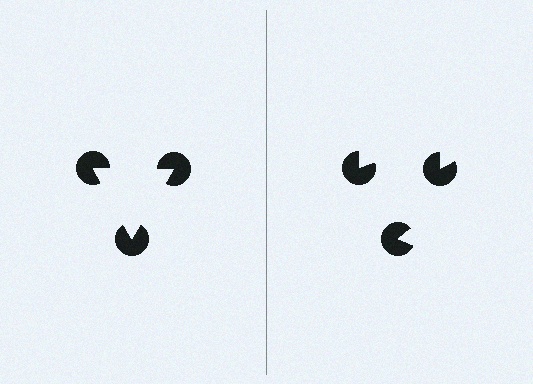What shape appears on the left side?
An illusory triangle.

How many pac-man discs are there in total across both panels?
6 — 3 on each side.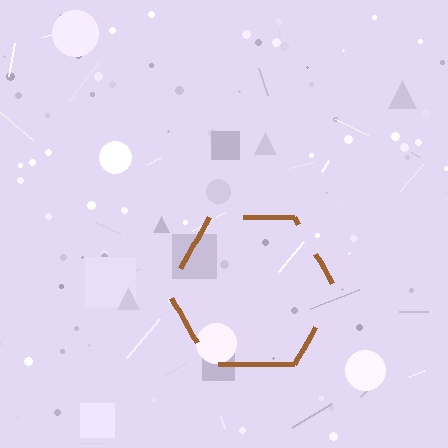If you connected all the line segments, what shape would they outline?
They would outline a hexagon.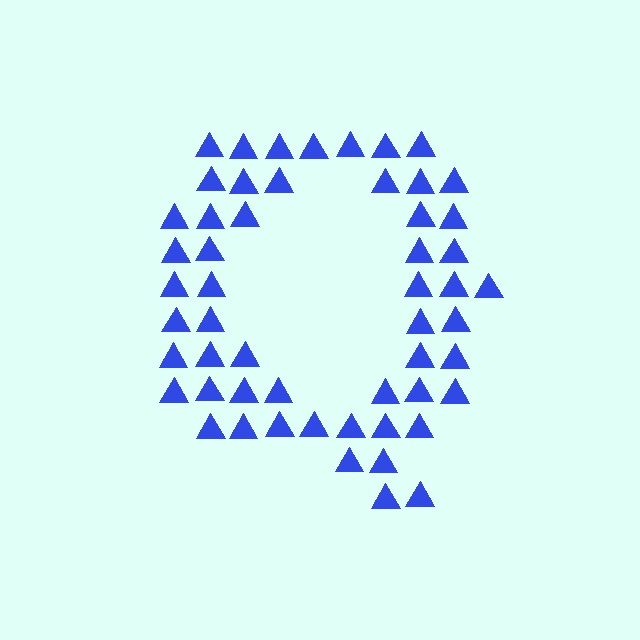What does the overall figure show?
The overall figure shows the letter Q.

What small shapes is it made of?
It is made of small triangles.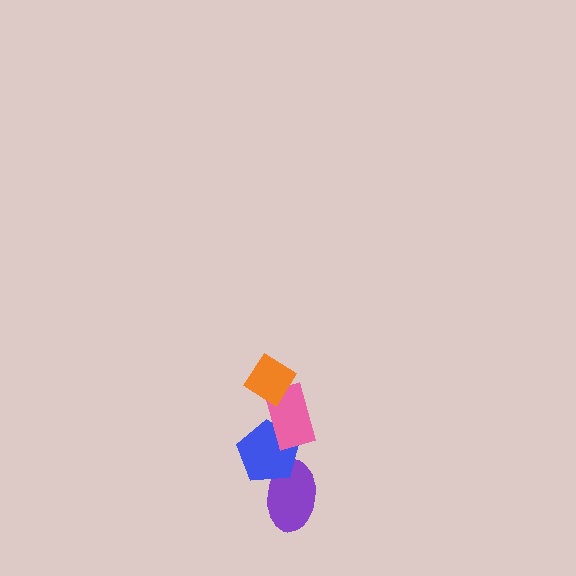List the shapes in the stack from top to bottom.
From top to bottom: the orange diamond, the pink rectangle, the blue pentagon, the purple ellipse.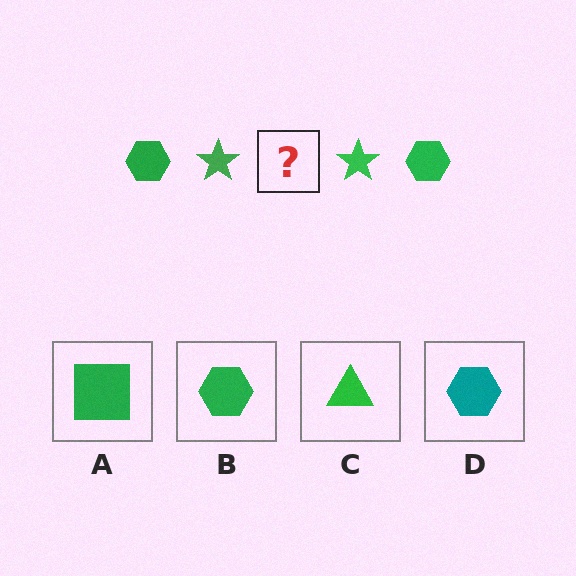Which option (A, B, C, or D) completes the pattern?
B.